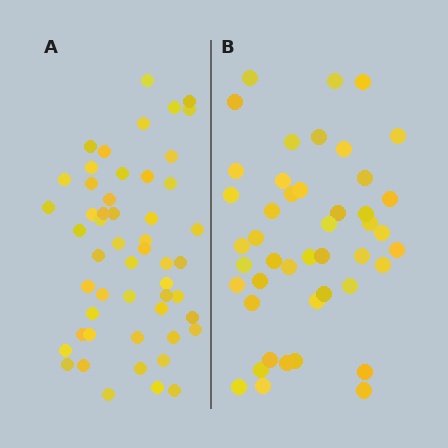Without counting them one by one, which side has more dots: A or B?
Region A (the left region) has more dots.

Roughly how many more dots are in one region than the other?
Region A has roughly 8 or so more dots than region B.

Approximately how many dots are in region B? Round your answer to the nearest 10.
About 40 dots. (The exact count is 45, which rounds to 40.)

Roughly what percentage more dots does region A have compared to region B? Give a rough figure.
About 15% more.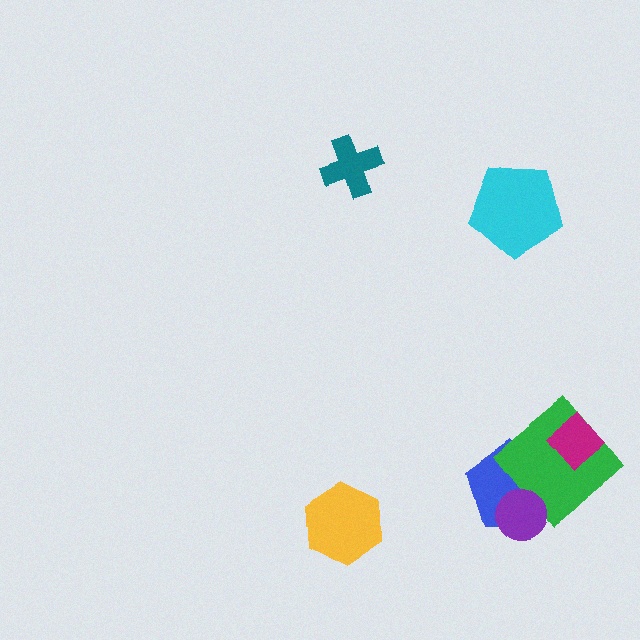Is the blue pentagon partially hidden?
Yes, it is partially covered by another shape.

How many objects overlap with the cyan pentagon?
0 objects overlap with the cyan pentagon.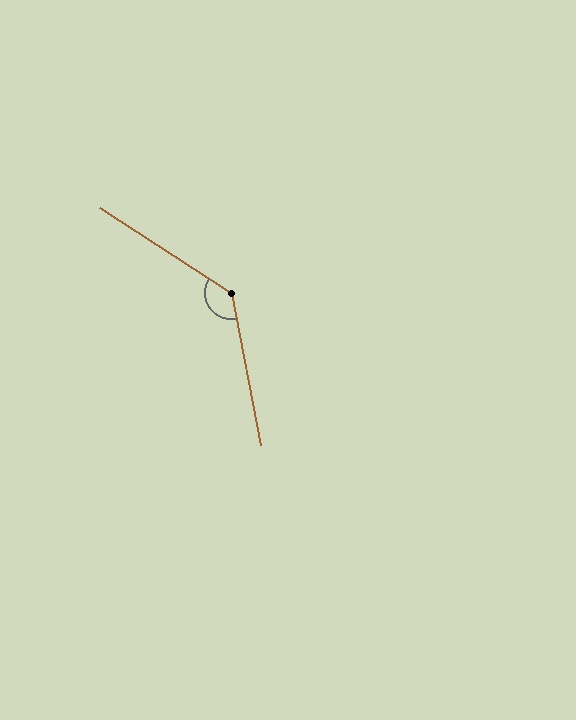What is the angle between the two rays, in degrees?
Approximately 134 degrees.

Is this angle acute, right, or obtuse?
It is obtuse.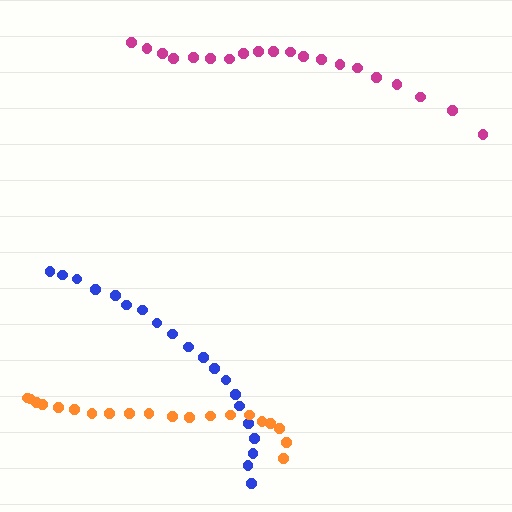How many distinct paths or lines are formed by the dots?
There are 3 distinct paths.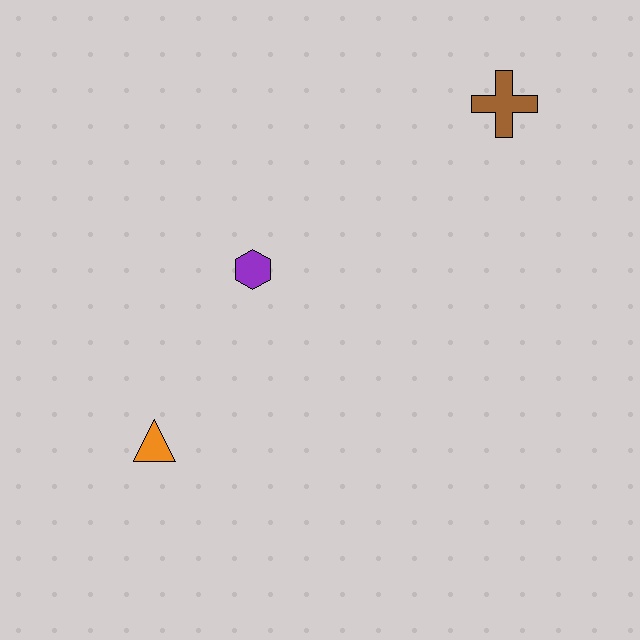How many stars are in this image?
There are no stars.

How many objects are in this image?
There are 3 objects.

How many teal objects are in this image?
There are no teal objects.